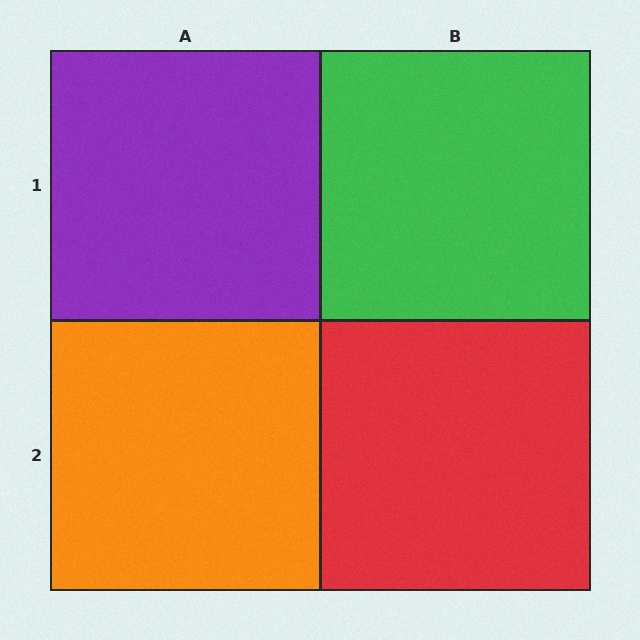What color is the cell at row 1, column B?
Green.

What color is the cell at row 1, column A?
Purple.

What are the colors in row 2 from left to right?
Orange, red.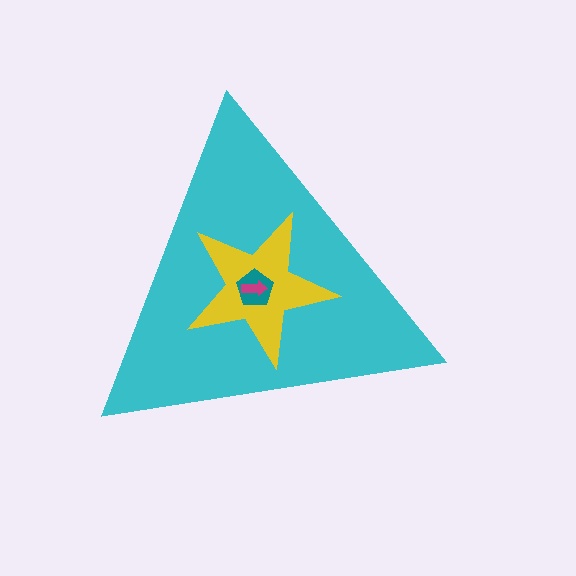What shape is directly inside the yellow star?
The teal pentagon.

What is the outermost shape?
The cyan triangle.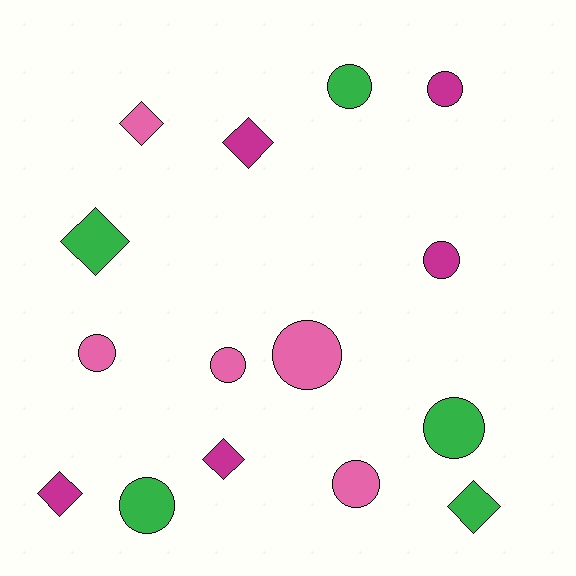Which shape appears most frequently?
Circle, with 9 objects.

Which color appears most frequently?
Green, with 5 objects.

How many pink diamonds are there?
There is 1 pink diamond.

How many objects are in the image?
There are 15 objects.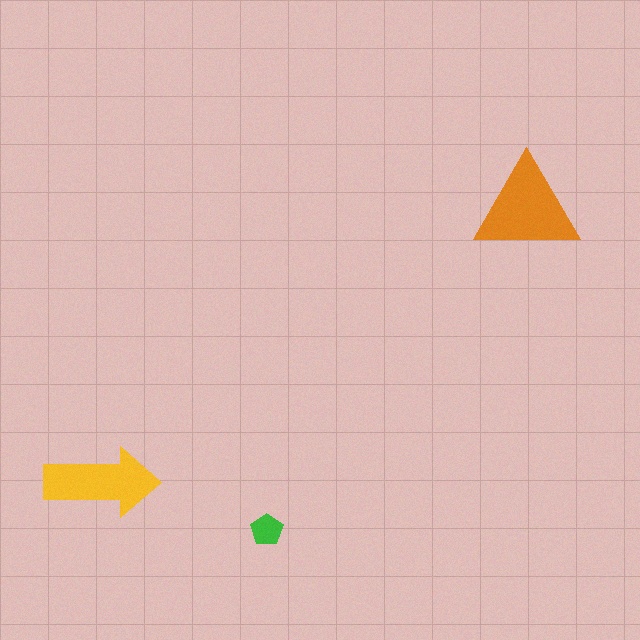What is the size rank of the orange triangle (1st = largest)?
1st.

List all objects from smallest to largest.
The green pentagon, the yellow arrow, the orange triangle.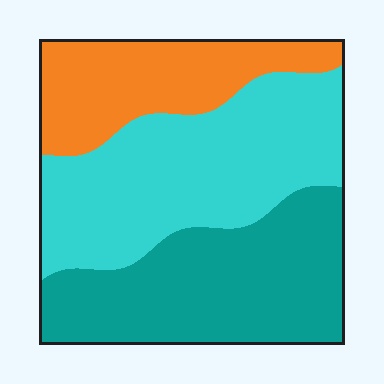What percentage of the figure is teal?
Teal takes up between a quarter and a half of the figure.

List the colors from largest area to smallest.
From largest to smallest: cyan, teal, orange.